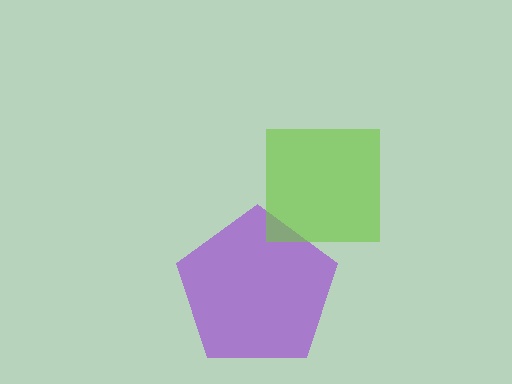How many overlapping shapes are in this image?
There are 2 overlapping shapes in the image.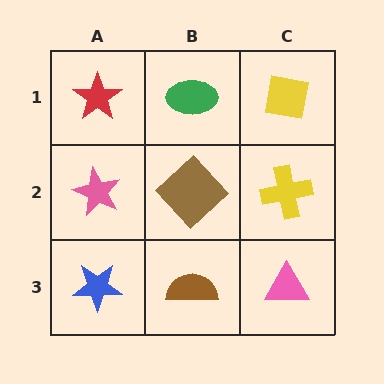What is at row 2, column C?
A yellow cross.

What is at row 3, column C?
A pink triangle.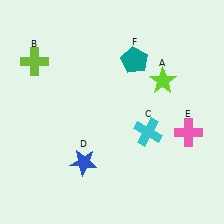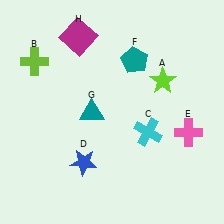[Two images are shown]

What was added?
A teal triangle (G), a magenta square (H) were added in Image 2.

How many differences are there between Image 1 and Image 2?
There are 2 differences between the two images.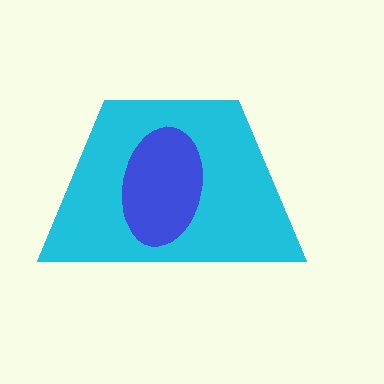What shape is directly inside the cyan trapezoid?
The blue ellipse.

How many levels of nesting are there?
2.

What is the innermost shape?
The blue ellipse.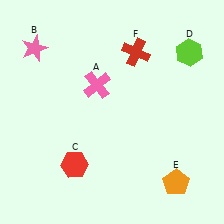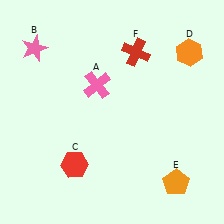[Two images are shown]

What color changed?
The hexagon (D) changed from lime in Image 1 to orange in Image 2.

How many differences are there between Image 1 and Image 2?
There is 1 difference between the two images.